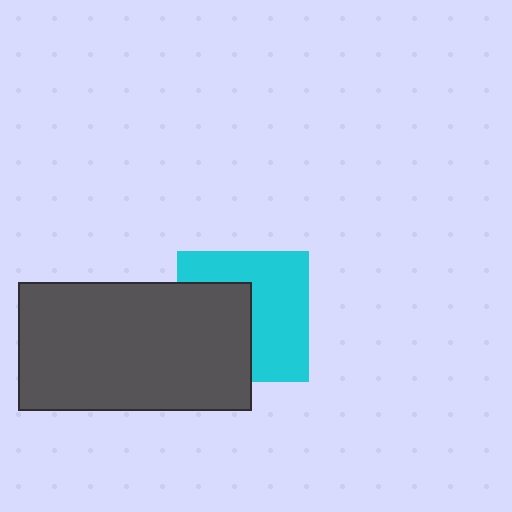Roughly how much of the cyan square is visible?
About half of it is visible (roughly 57%).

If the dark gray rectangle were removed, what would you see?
You would see the complete cyan square.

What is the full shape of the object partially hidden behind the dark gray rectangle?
The partially hidden object is a cyan square.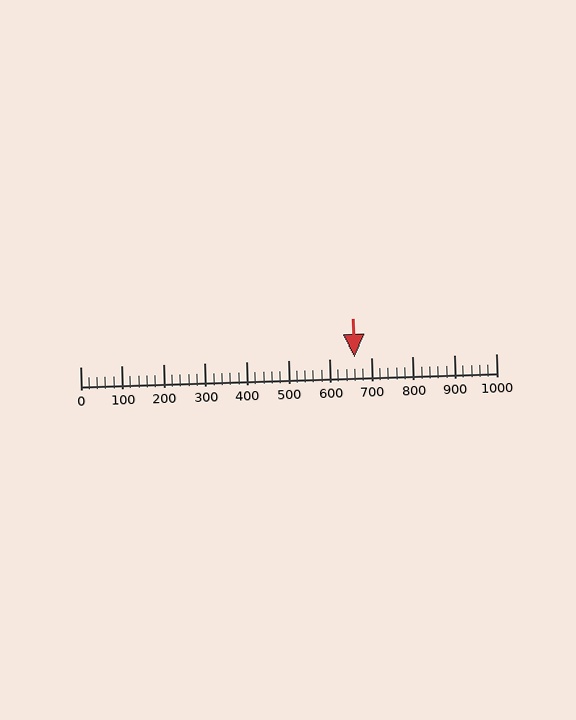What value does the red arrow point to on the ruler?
The red arrow points to approximately 660.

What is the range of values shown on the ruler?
The ruler shows values from 0 to 1000.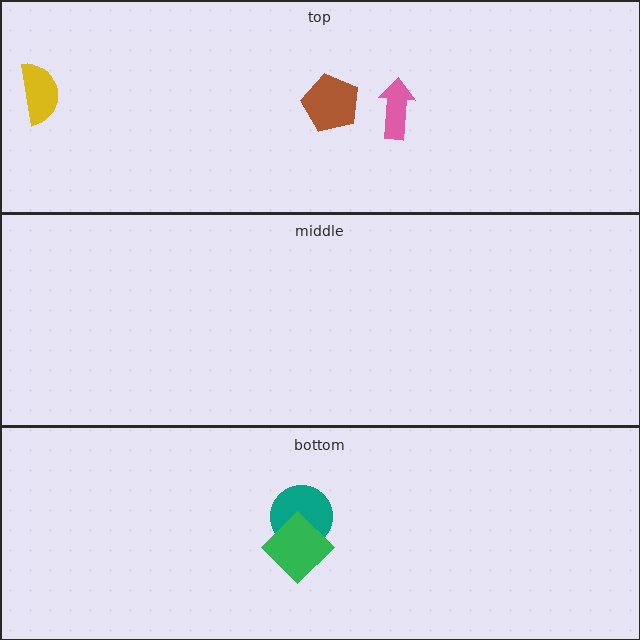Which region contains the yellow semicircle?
The top region.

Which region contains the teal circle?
The bottom region.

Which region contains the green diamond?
The bottom region.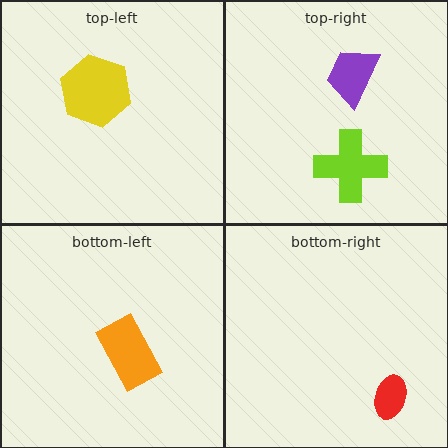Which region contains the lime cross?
The top-right region.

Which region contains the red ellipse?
The bottom-right region.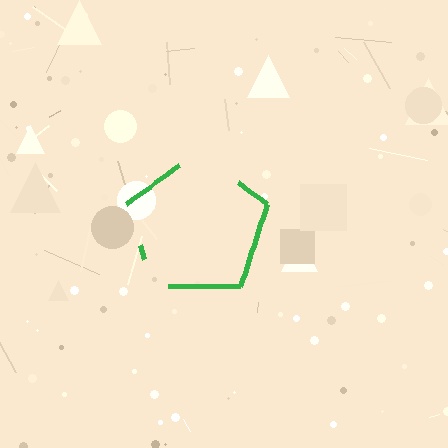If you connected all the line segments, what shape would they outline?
They would outline a pentagon.